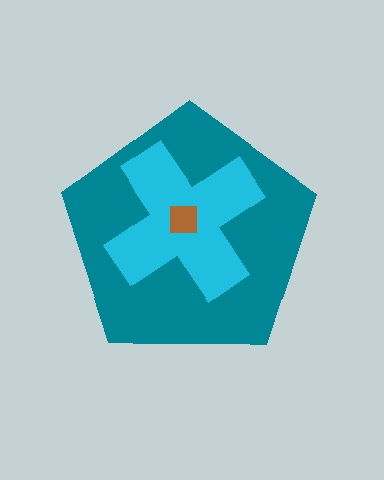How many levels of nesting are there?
3.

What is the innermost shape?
The brown square.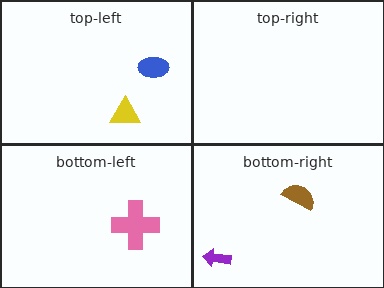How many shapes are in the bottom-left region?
1.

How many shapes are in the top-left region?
2.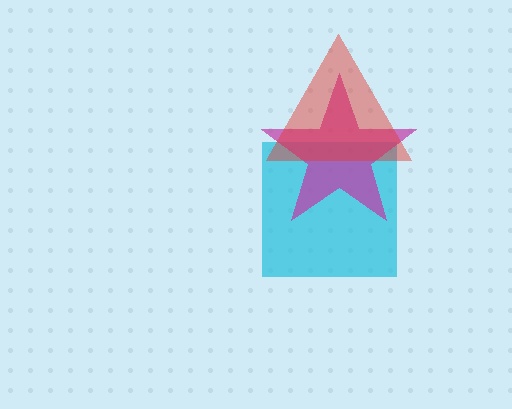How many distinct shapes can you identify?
There are 3 distinct shapes: a cyan square, a magenta star, a red triangle.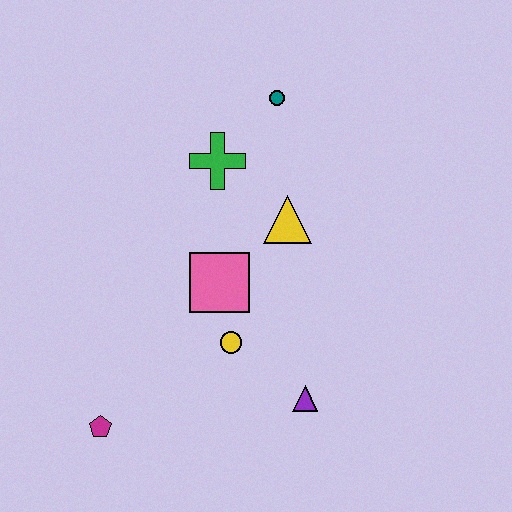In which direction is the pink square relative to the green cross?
The pink square is below the green cross.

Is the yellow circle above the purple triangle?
Yes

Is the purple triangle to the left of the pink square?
No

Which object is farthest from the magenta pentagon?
The teal circle is farthest from the magenta pentagon.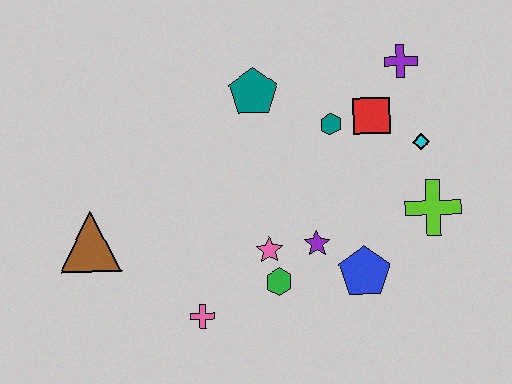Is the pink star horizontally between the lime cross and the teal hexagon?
No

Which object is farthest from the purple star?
The brown triangle is farthest from the purple star.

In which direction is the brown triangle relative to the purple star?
The brown triangle is to the left of the purple star.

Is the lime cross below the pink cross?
No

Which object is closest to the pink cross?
The green hexagon is closest to the pink cross.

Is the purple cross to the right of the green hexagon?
Yes